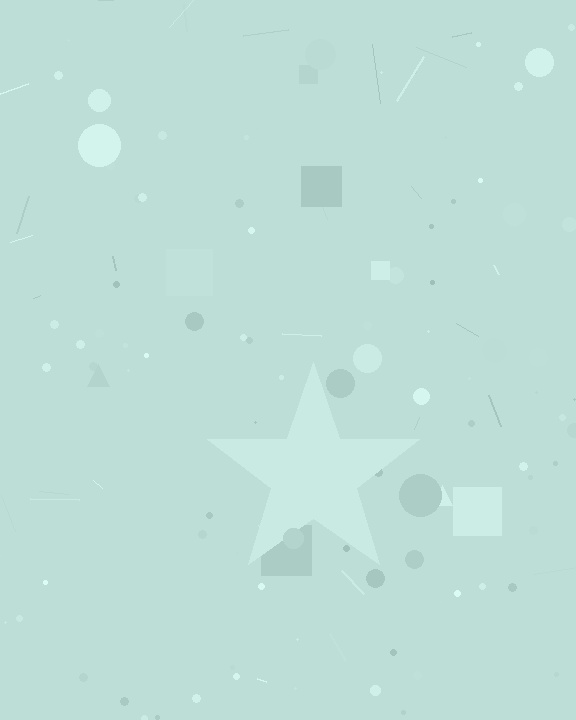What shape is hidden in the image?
A star is hidden in the image.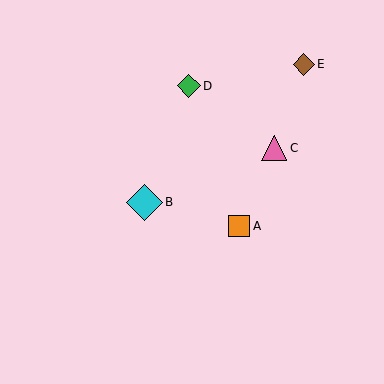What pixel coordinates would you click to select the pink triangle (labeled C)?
Click at (274, 148) to select the pink triangle C.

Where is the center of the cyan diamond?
The center of the cyan diamond is at (144, 202).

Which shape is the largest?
The cyan diamond (labeled B) is the largest.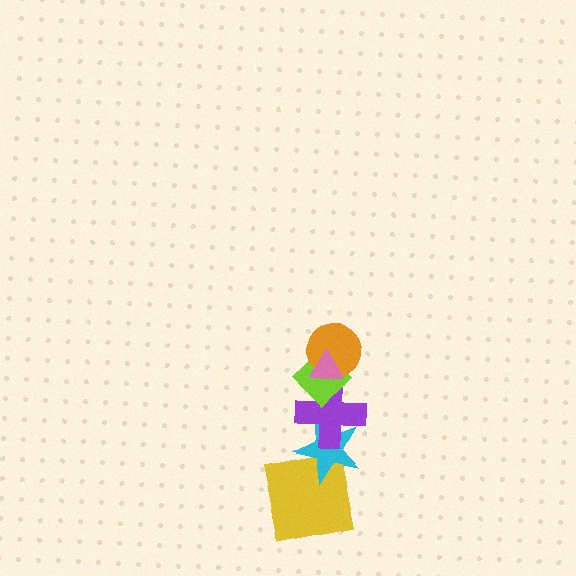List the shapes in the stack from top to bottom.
From top to bottom: the pink triangle, the orange circle, the lime diamond, the purple cross, the cyan star, the yellow square.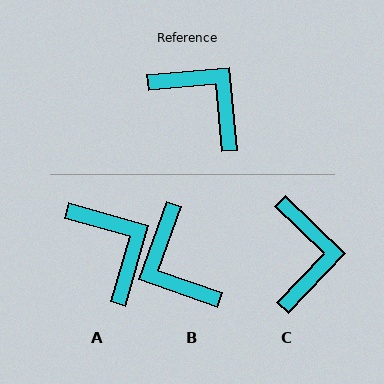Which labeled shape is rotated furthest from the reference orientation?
B, about 155 degrees away.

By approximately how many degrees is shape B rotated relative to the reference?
Approximately 155 degrees counter-clockwise.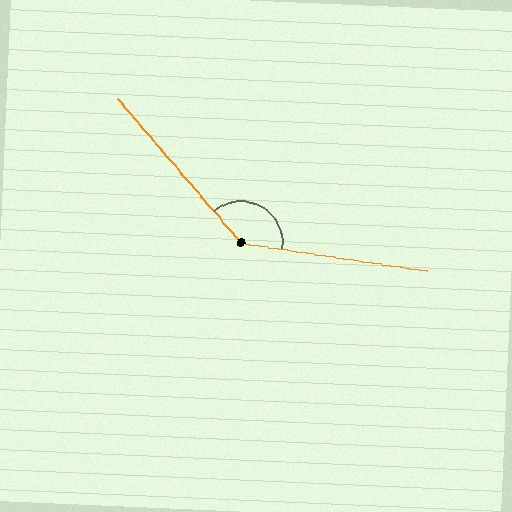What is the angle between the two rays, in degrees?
Approximately 139 degrees.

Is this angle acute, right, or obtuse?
It is obtuse.